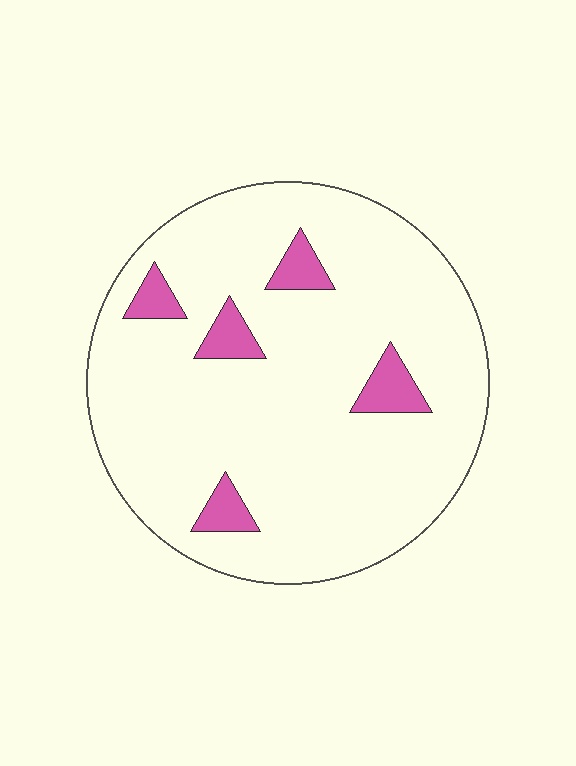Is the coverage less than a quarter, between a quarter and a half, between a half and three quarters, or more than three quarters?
Less than a quarter.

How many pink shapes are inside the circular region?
5.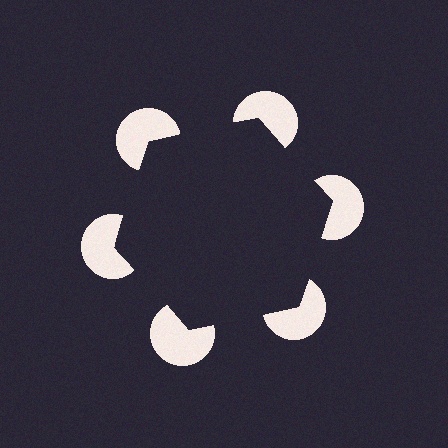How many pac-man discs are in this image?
There are 6 — one at each vertex of the illusory hexagon.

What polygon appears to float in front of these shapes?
An illusory hexagon — its edges are inferred from the aligned wedge cuts in the pac-man discs, not physically drawn.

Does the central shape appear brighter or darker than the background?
It typically appears slightly darker than the background, even though no actual brightness change is drawn.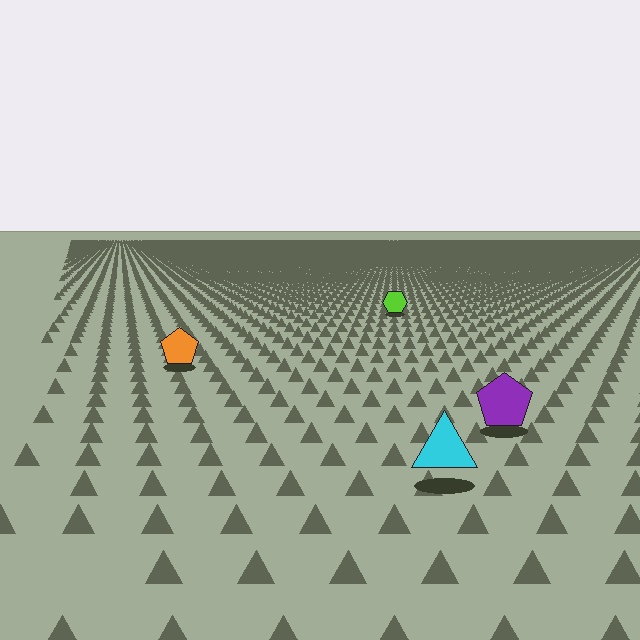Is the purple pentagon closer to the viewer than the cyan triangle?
No. The cyan triangle is closer — you can tell from the texture gradient: the ground texture is coarser near it.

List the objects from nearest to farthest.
From nearest to farthest: the cyan triangle, the purple pentagon, the orange pentagon, the lime hexagon.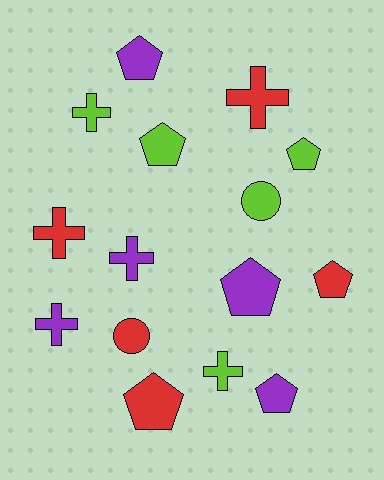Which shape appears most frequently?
Pentagon, with 7 objects.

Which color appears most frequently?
Lime, with 5 objects.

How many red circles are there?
There is 1 red circle.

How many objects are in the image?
There are 15 objects.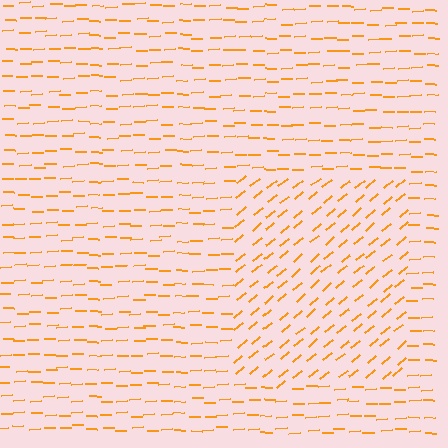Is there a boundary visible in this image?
Yes, there is a texture boundary formed by a change in line orientation.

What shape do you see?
I see a rectangle.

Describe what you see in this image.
The image is filled with small orange line segments. A rectangle region in the image has lines oriented differently from the surrounding lines, creating a visible texture boundary.